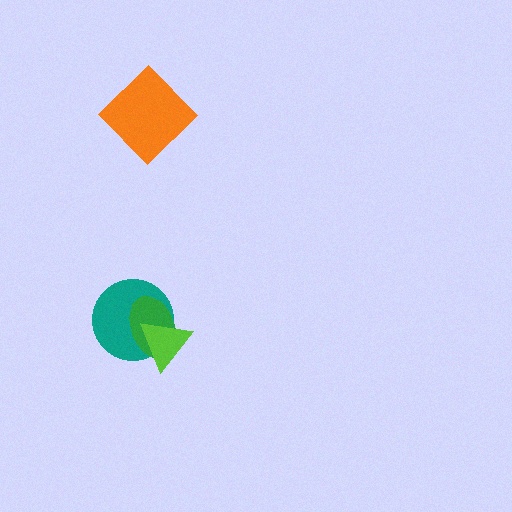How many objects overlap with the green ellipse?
2 objects overlap with the green ellipse.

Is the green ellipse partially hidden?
Yes, it is partially covered by another shape.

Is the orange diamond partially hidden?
No, no other shape covers it.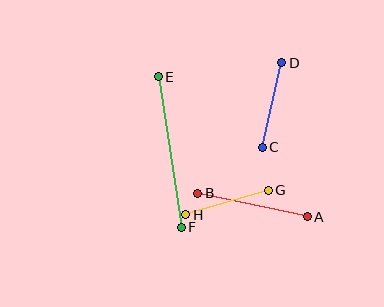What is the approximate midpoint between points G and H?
The midpoint is at approximately (227, 202) pixels.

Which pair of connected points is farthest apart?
Points E and F are farthest apart.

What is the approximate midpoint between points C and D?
The midpoint is at approximately (272, 105) pixels.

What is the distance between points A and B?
The distance is approximately 112 pixels.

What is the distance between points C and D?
The distance is approximately 87 pixels.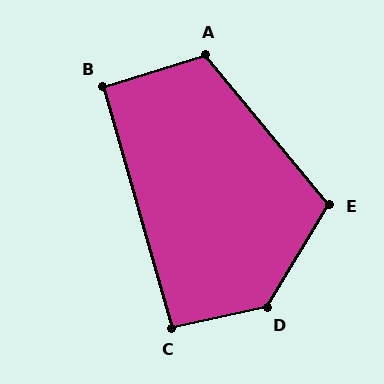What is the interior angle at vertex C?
Approximately 94 degrees (approximately right).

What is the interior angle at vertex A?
Approximately 112 degrees (obtuse).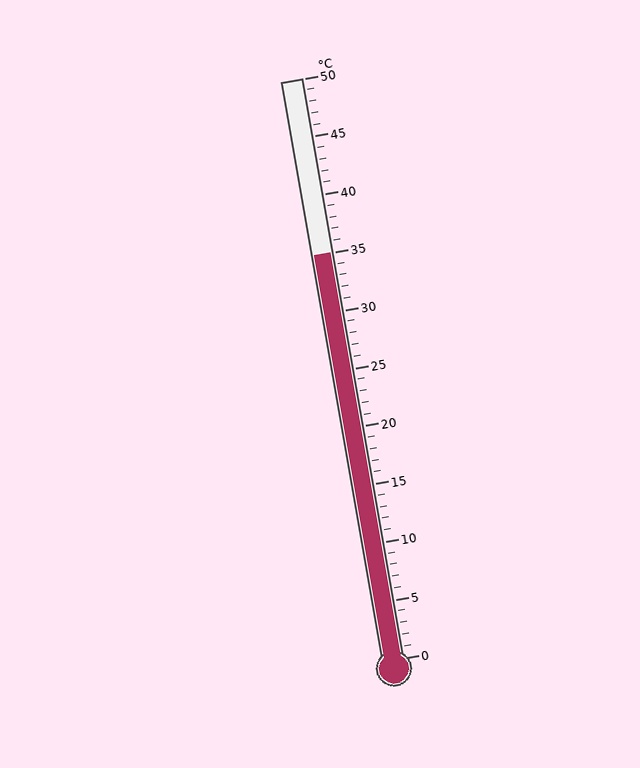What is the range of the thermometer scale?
The thermometer scale ranges from 0°C to 50°C.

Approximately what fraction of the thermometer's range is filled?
The thermometer is filled to approximately 70% of its range.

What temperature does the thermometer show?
The thermometer shows approximately 35°C.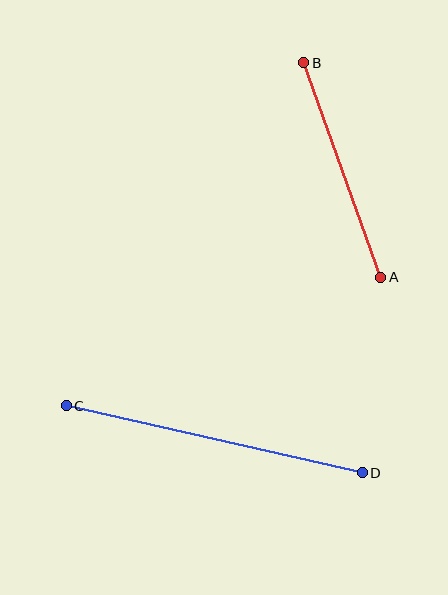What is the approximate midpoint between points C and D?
The midpoint is at approximately (214, 439) pixels.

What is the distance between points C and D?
The distance is approximately 303 pixels.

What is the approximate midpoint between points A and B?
The midpoint is at approximately (342, 170) pixels.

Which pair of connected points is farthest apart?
Points C and D are farthest apart.